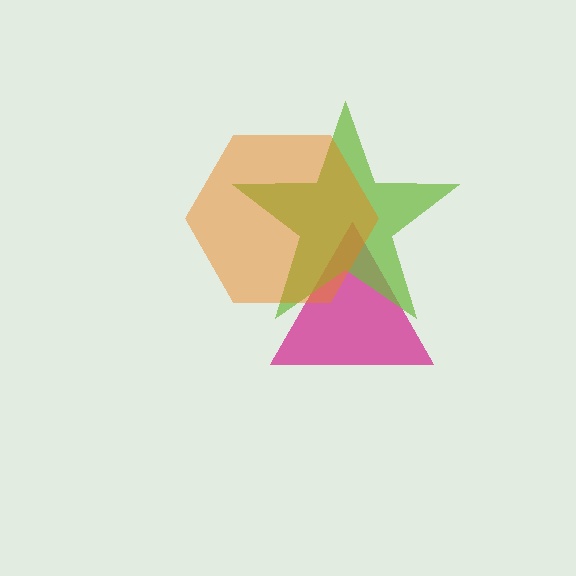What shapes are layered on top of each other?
The layered shapes are: a magenta triangle, a lime star, an orange hexagon.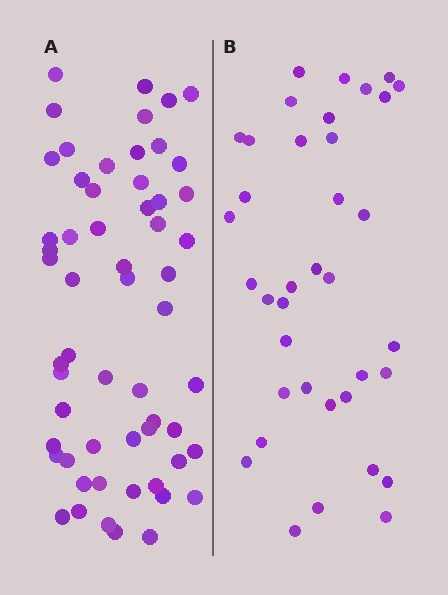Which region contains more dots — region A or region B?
Region A (the left region) has more dots.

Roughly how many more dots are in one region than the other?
Region A has approximately 20 more dots than region B.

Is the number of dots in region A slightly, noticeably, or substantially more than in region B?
Region A has substantially more. The ratio is roughly 1.6 to 1.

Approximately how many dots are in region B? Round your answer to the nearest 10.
About 40 dots. (The exact count is 37, which rounds to 40.)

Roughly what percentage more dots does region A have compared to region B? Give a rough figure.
About 55% more.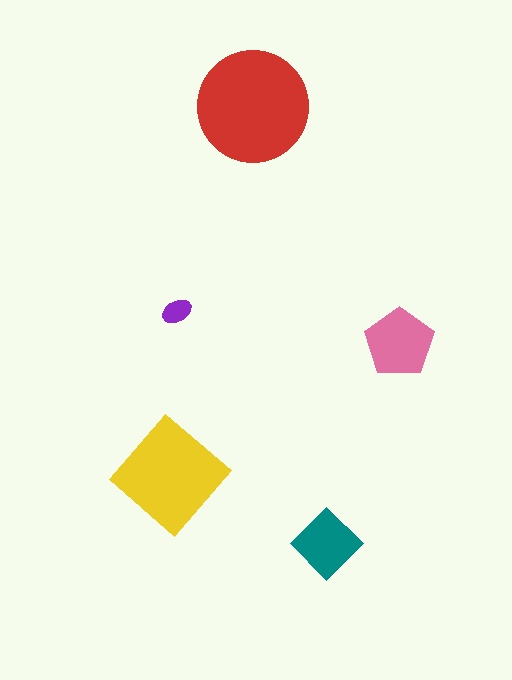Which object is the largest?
The red circle.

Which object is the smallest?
The purple ellipse.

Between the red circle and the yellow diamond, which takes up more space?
The red circle.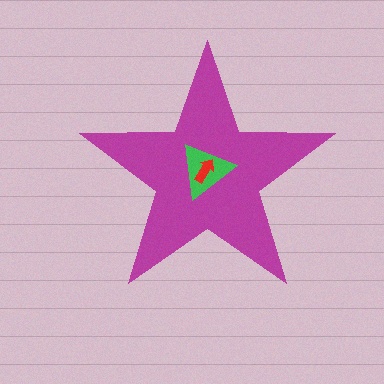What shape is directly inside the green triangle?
The red arrow.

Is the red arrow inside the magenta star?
Yes.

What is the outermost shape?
The magenta star.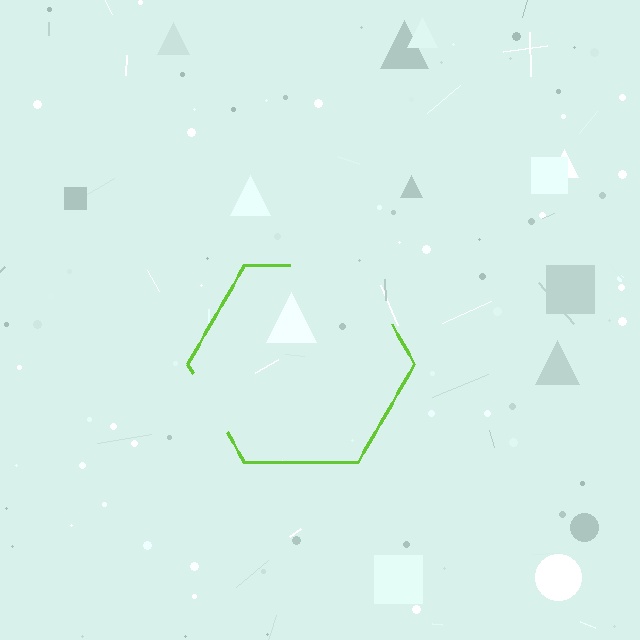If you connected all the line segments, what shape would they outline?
They would outline a hexagon.